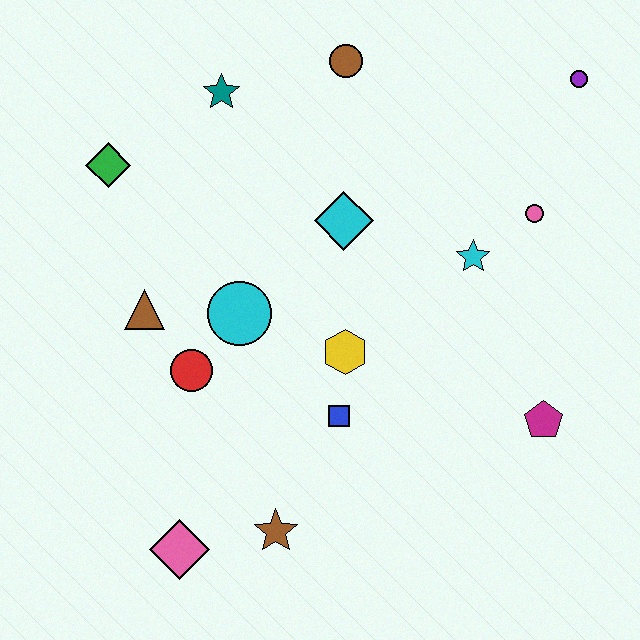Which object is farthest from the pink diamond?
The purple circle is farthest from the pink diamond.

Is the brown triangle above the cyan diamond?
No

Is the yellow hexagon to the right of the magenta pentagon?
No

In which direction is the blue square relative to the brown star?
The blue square is above the brown star.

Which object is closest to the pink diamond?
The brown star is closest to the pink diamond.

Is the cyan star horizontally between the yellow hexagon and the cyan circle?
No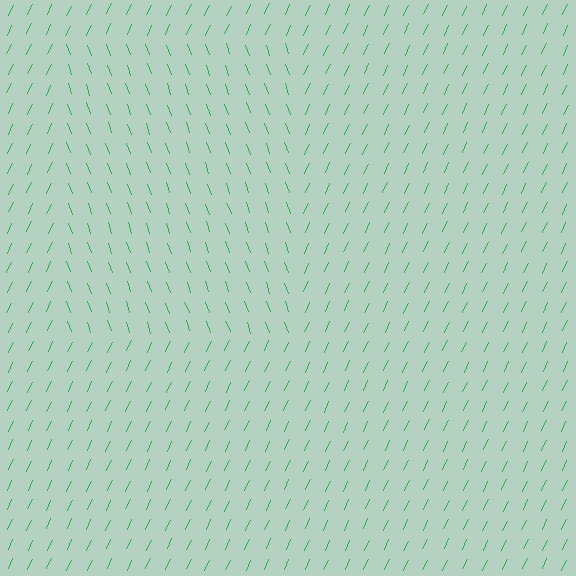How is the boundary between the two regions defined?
The boundary is defined purely by a change in line orientation (approximately 45 degrees difference). All lines are the same color and thickness.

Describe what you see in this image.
The image is filled with small green line segments. A rectangle region in the image has lines oriented differently from the surrounding lines, creating a visible texture boundary.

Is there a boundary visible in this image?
Yes, there is a texture boundary formed by a change in line orientation.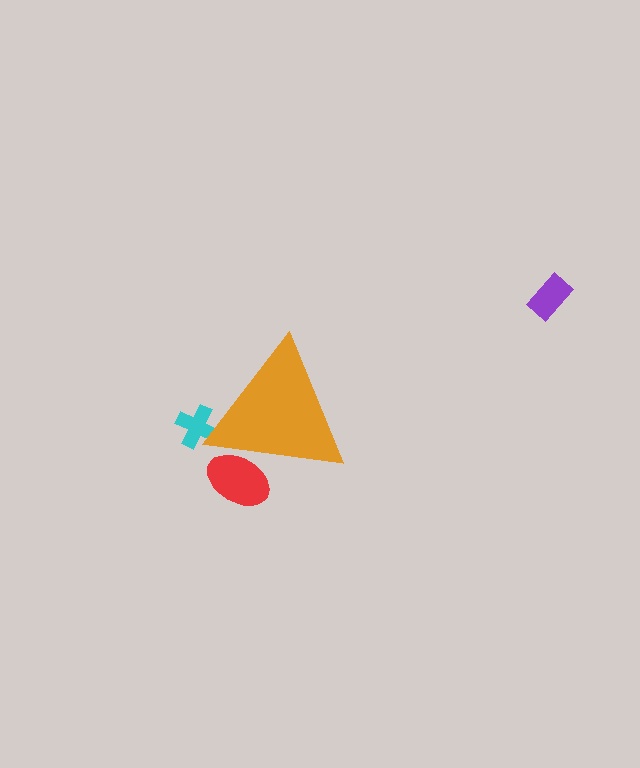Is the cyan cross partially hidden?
Yes, the cyan cross is partially hidden behind the orange triangle.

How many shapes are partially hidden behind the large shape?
2 shapes are partially hidden.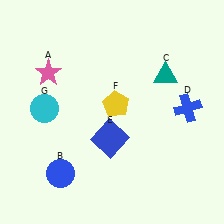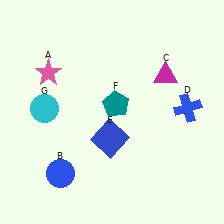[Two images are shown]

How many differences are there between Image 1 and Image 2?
There are 2 differences between the two images.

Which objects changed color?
C changed from teal to magenta. F changed from yellow to teal.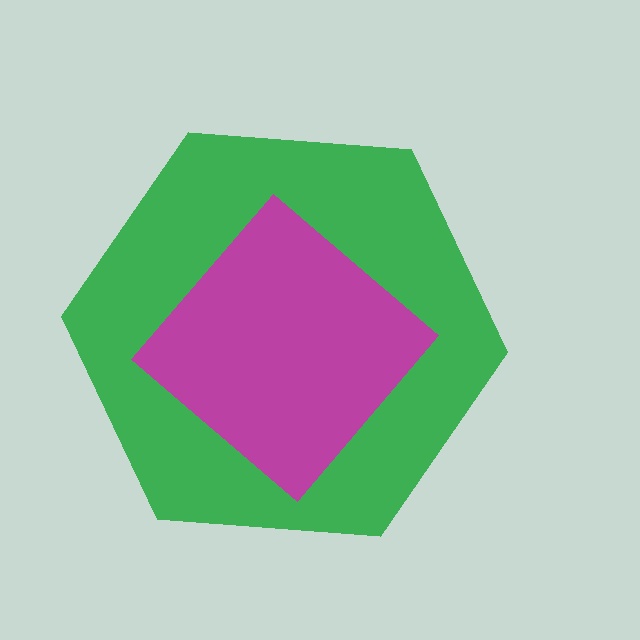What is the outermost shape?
The green hexagon.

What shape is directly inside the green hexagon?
The magenta diamond.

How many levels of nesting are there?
2.